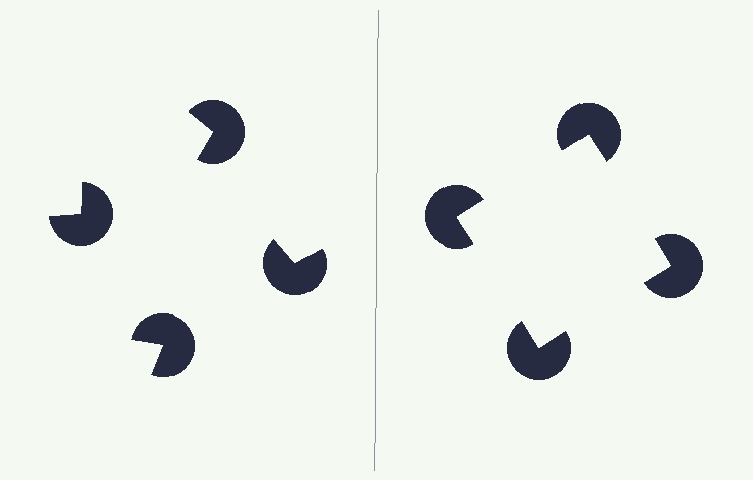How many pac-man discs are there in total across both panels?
8 — 4 on each side.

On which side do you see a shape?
An illusory square appears on the right side. On the left side the wedge cuts are rotated, so no coherent shape forms.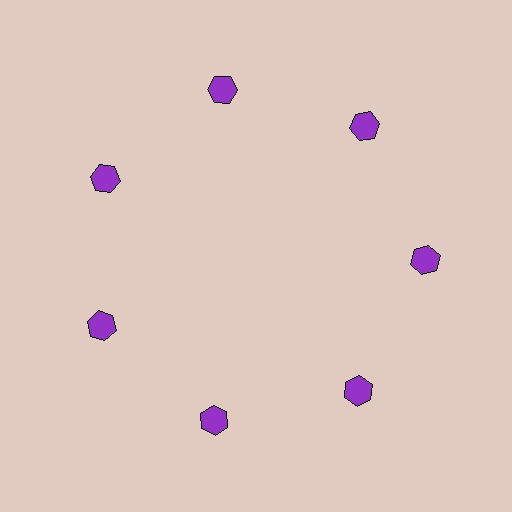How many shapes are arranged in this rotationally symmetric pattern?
There are 7 shapes, arranged in 7 groups of 1.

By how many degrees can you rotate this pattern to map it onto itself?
The pattern maps onto itself every 51 degrees of rotation.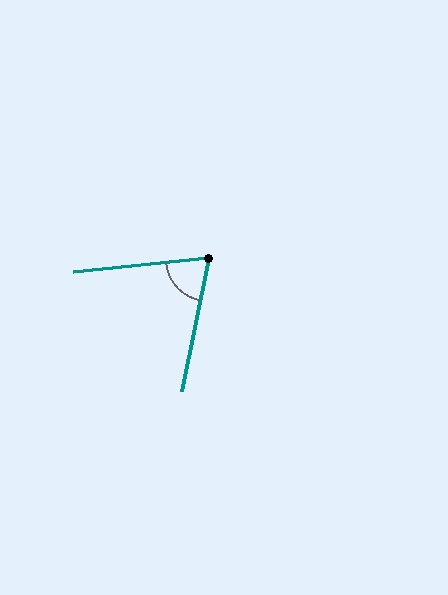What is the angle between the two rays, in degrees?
Approximately 73 degrees.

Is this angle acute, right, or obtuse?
It is acute.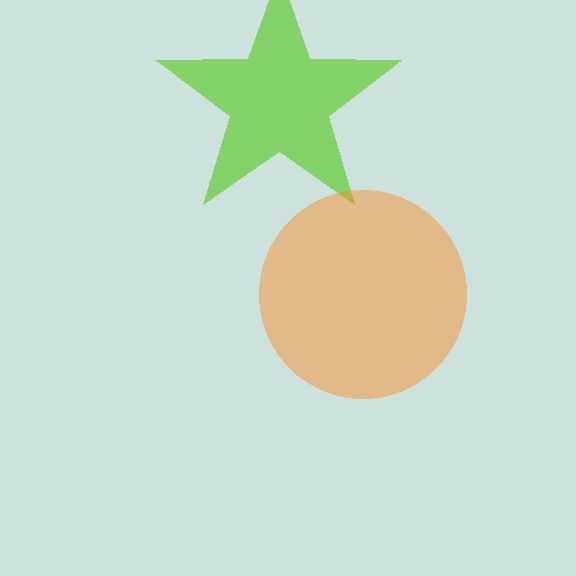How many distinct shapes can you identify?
There are 2 distinct shapes: a lime star, an orange circle.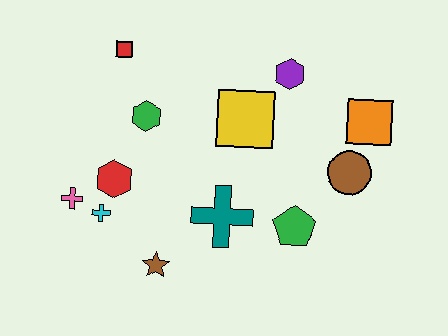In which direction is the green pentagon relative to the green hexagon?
The green pentagon is to the right of the green hexagon.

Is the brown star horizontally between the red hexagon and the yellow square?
Yes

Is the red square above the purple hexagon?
Yes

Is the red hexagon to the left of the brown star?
Yes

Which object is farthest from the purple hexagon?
The pink cross is farthest from the purple hexagon.